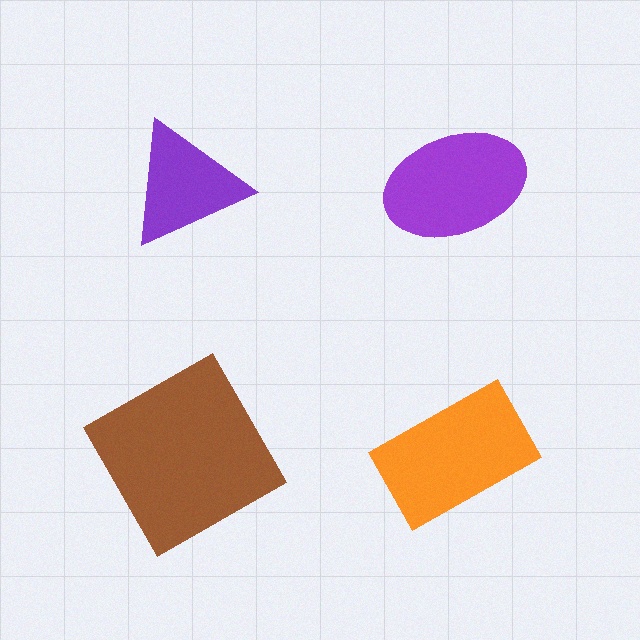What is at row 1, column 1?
A purple triangle.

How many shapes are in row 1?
2 shapes.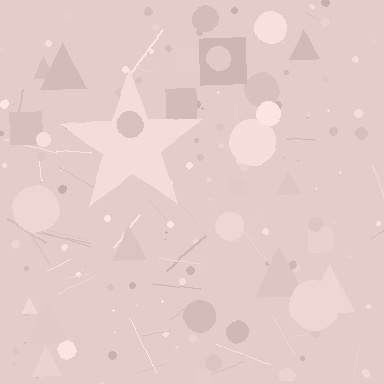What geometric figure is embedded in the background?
A star is embedded in the background.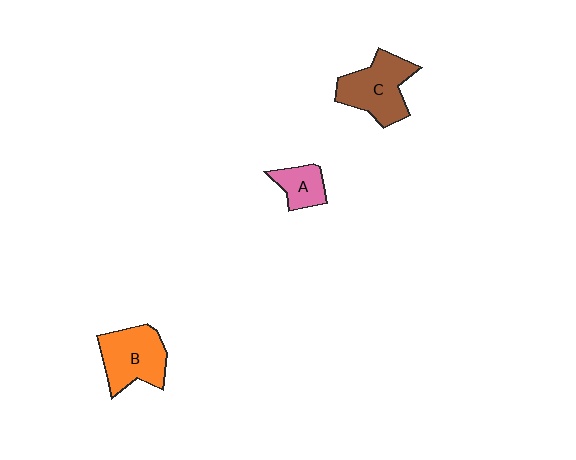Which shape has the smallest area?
Shape A (pink).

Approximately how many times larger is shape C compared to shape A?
Approximately 2.0 times.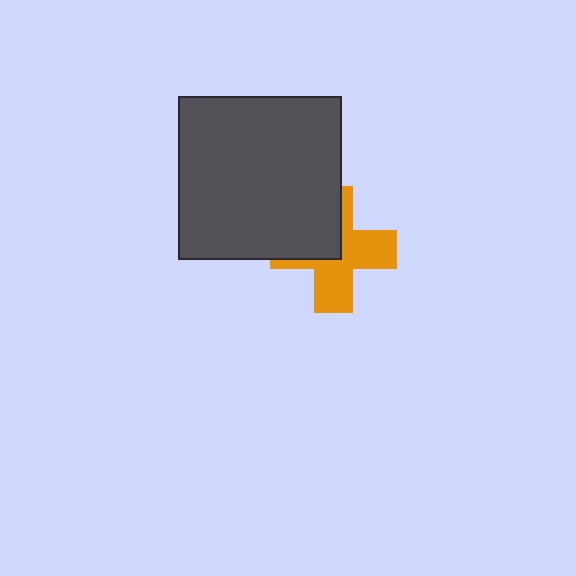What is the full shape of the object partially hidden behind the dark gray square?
The partially hidden object is an orange cross.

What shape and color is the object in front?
The object in front is a dark gray square.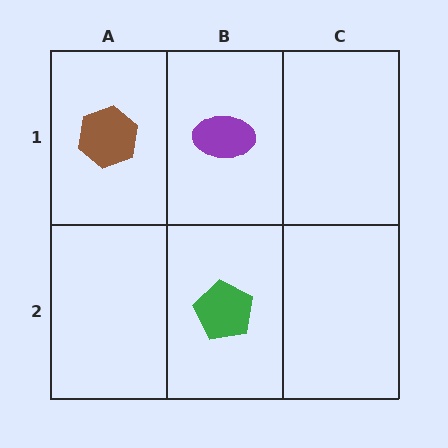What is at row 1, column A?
A brown hexagon.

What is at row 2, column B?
A green pentagon.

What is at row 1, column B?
A purple ellipse.